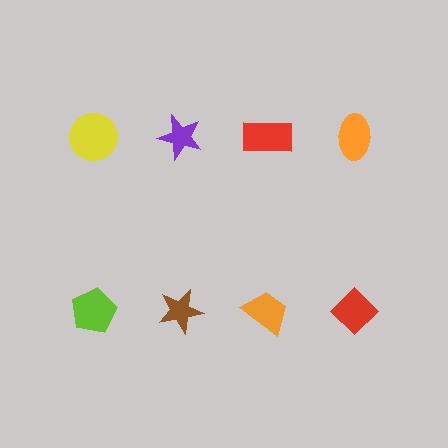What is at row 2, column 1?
A lime pentagon.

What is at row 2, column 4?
A red diamond.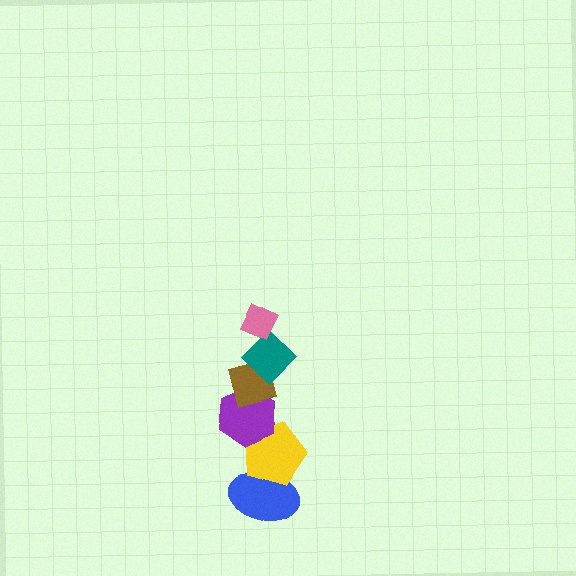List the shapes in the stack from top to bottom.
From top to bottom: the pink diamond, the teal diamond, the brown diamond, the purple hexagon, the yellow pentagon, the blue ellipse.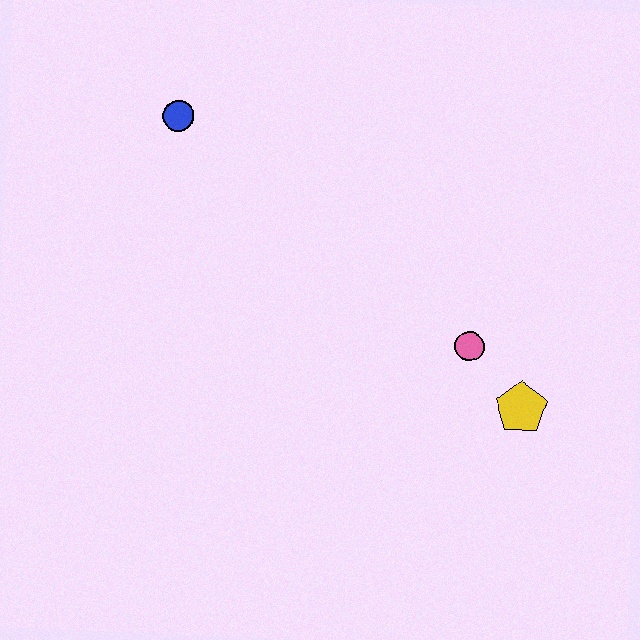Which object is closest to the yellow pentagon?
The pink circle is closest to the yellow pentagon.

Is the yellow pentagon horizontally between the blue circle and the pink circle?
No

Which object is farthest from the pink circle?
The blue circle is farthest from the pink circle.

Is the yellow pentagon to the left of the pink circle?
No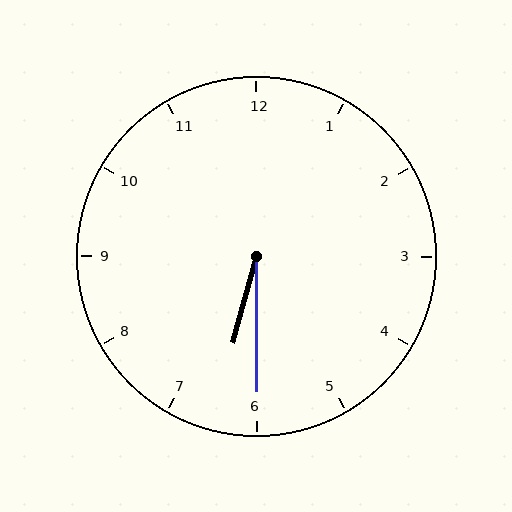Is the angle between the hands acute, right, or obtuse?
It is acute.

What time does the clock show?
6:30.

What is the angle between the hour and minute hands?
Approximately 15 degrees.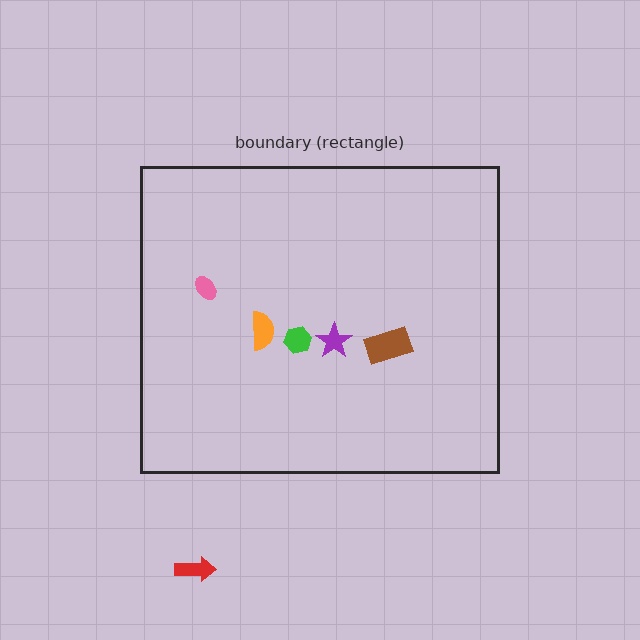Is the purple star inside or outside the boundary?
Inside.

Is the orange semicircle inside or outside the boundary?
Inside.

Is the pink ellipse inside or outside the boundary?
Inside.